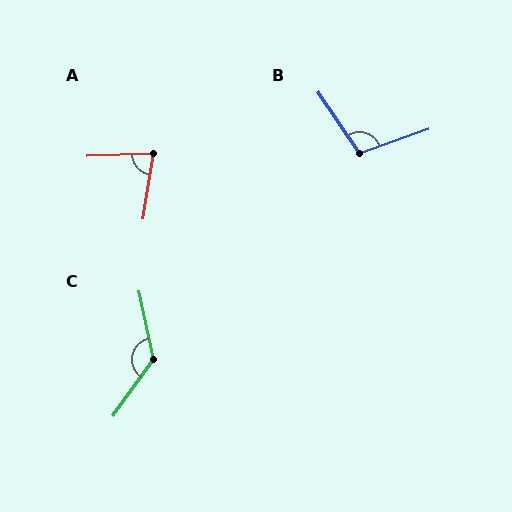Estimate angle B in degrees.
Approximately 105 degrees.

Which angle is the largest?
C, at approximately 133 degrees.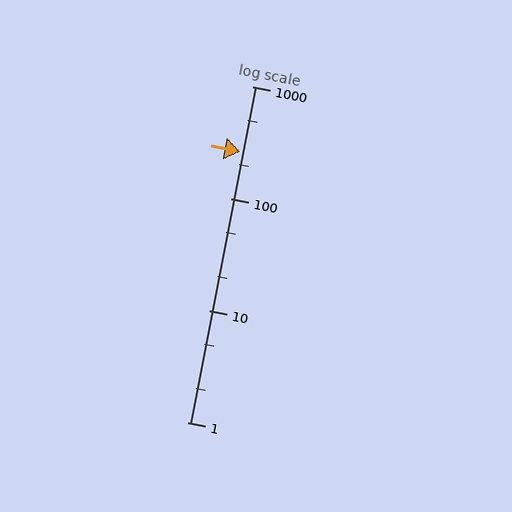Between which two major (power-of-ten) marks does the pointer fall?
The pointer is between 100 and 1000.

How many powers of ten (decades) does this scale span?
The scale spans 3 decades, from 1 to 1000.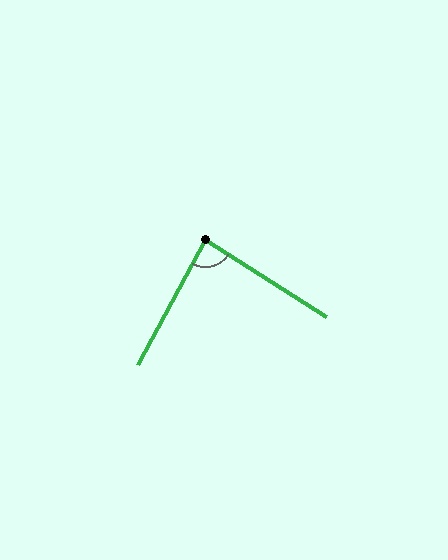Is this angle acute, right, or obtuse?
It is approximately a right angle.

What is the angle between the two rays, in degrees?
Approximately 86 degrees.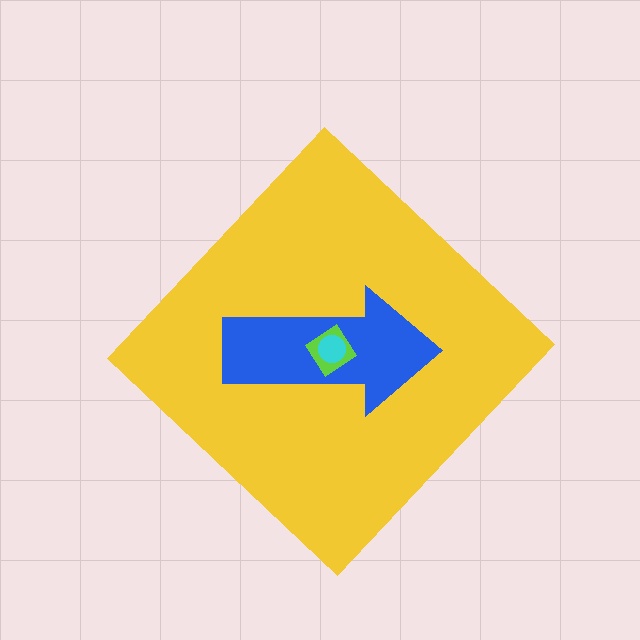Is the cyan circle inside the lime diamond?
Yes.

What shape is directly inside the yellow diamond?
The blue arrow.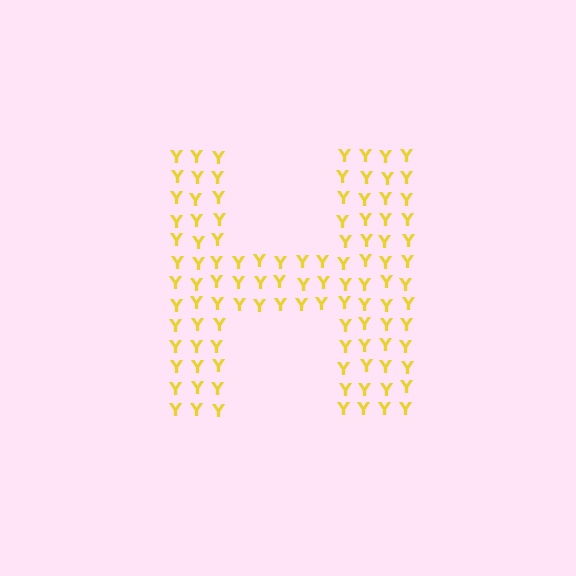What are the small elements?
The small elements are letter Y's.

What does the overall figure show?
The overall figure shows the letter H.